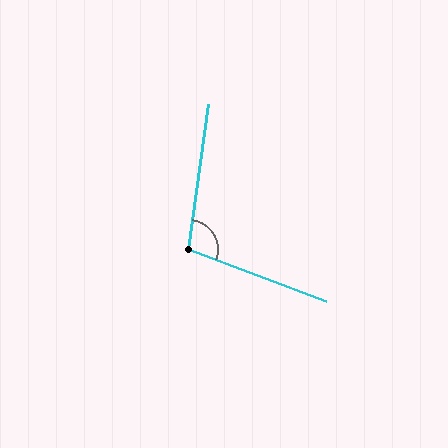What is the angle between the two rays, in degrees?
Approximately 103 degrees.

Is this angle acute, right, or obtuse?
It is obtuse.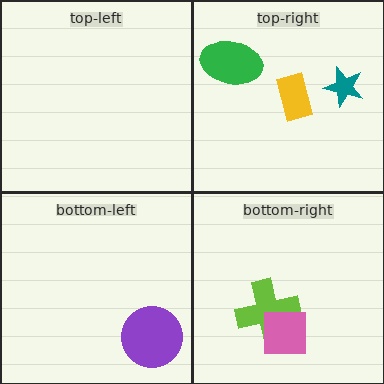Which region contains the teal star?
The top-right region.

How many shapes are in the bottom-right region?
2.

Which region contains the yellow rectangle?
The top-right region.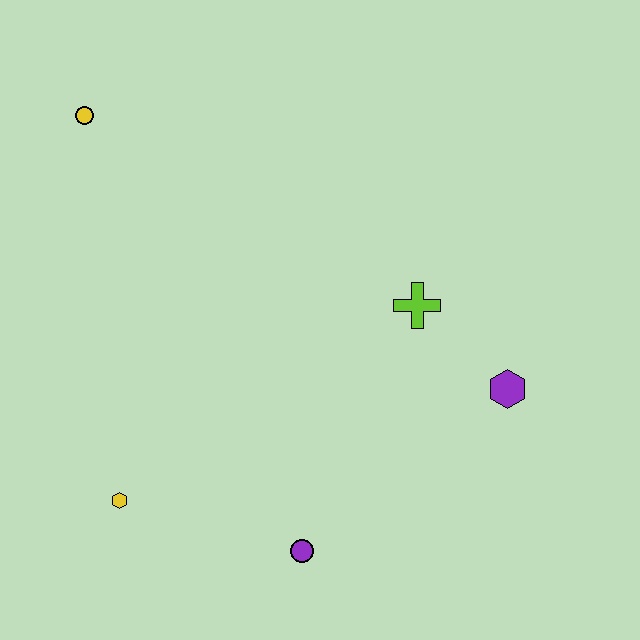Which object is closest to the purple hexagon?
The lime cross is closest to the purple hexagon.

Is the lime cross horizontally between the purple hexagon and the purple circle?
Yes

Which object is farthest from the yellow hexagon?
The purple hexagon is farthest from the yellow hexagon.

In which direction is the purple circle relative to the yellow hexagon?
The purple circle is to the right of the yellow hexagon.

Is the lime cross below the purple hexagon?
No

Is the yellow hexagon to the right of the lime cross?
No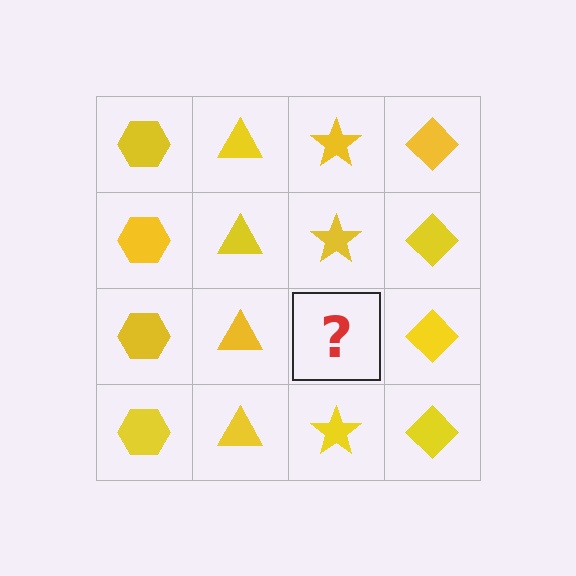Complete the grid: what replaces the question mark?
The question mark should be replaced with a yellow star.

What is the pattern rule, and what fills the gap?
The rule is that each column has a consistent shape. The gap should be filled with a yellow star.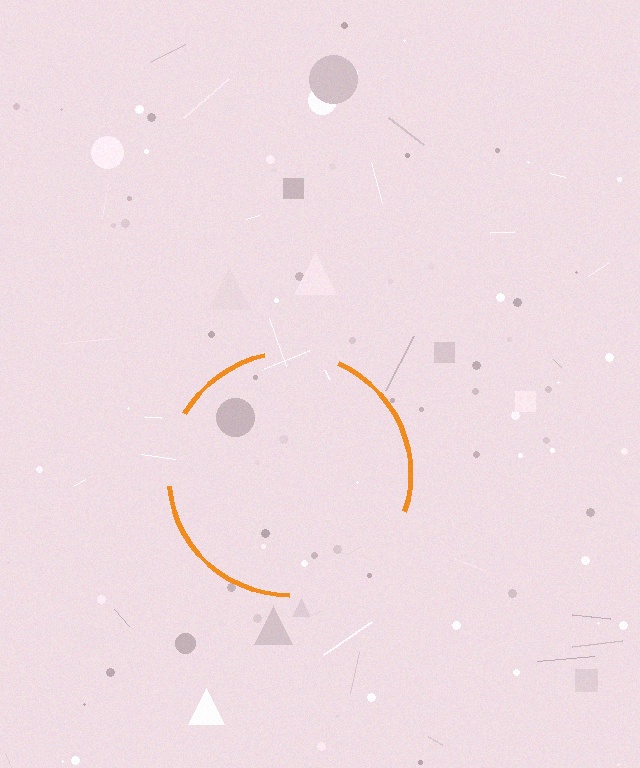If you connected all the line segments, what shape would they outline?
They would outline a circle.